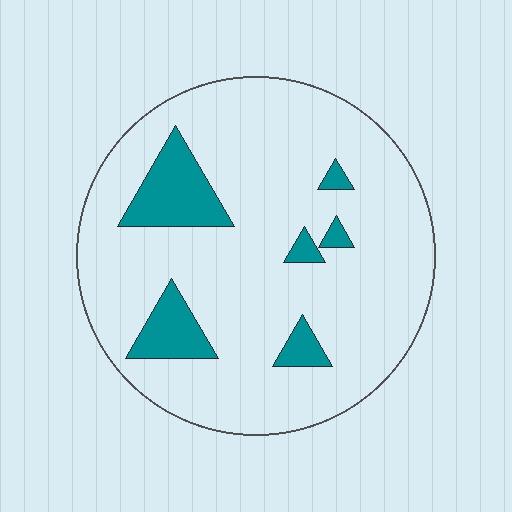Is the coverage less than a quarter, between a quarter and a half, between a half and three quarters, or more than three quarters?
Less than a quarter.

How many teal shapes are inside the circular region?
6.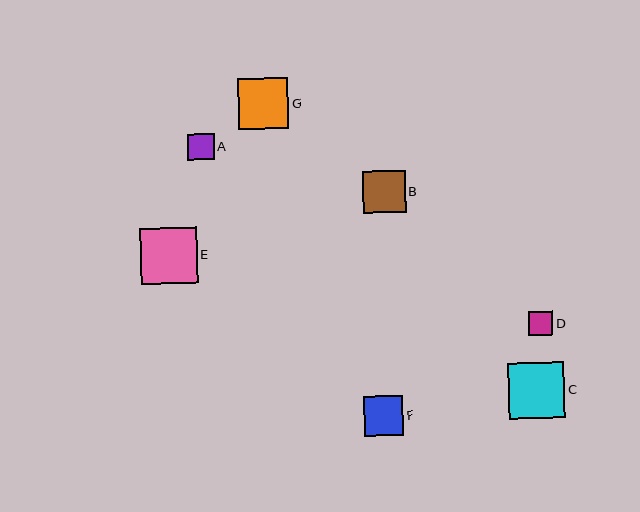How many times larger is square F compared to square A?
Square F is approximately 1.5 times the size of square A.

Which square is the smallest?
Square D is the smallest with a size of approximately 24 pixels.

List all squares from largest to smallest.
From largest to smallest: E, C, G, B, F, A, D.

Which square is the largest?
Square E is the largest with a size of approximately 56 pixels.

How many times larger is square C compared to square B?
Square C is approximately 1.3 times the size of square B.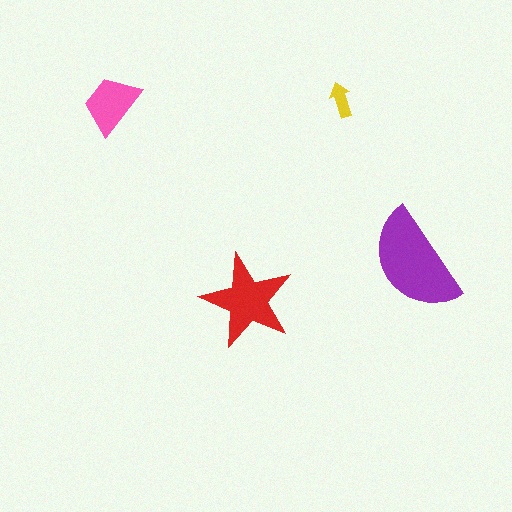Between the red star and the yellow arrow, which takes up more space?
The red star.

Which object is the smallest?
The yellow arrow.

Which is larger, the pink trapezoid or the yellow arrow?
The pink trapezoid.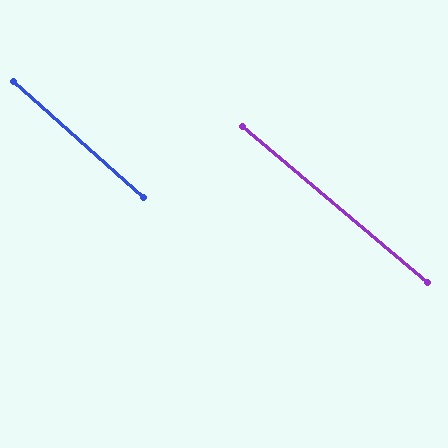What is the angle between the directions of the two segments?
Approximately 2 degrees.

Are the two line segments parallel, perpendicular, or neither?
Parallel — their directions differ by only 1.5°.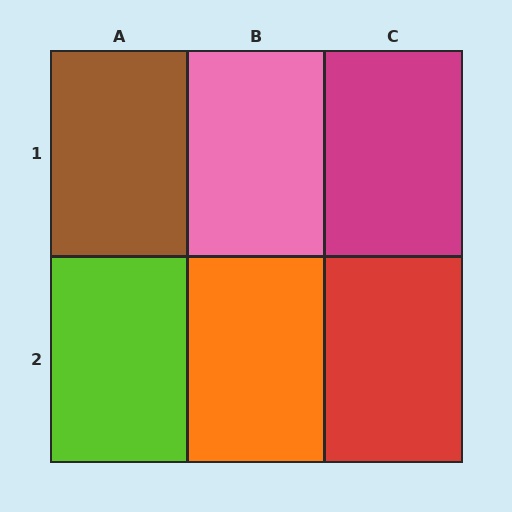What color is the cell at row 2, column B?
Orange.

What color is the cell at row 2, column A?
Lime.